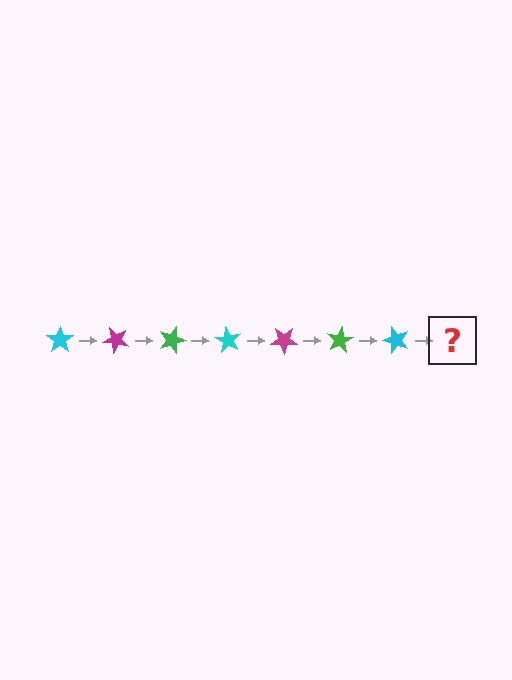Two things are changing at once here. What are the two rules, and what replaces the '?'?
The two rules are that it rotates 45 degrees each step and the color cycles through cyan, magenta, and green. The '?' should be a magenta star, rotated 315 degrees from the start.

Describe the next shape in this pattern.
It should be a magenta star, rotated 315 degrees from the start.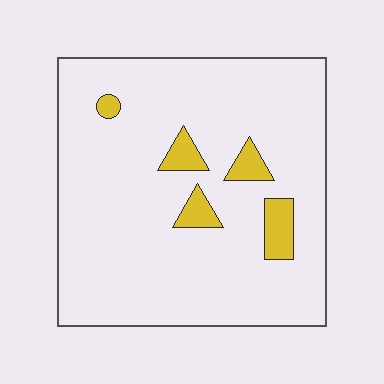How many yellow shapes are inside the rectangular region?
5.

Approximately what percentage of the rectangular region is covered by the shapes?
Approximately 10%.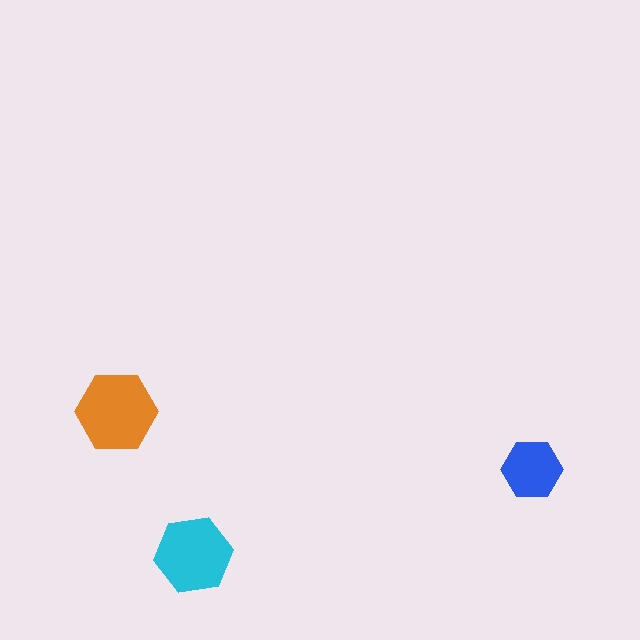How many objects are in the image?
There are 3 objects in the image.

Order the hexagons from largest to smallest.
the orange one, the cyan one, the blue one.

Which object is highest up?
The orange hexagon is topmost.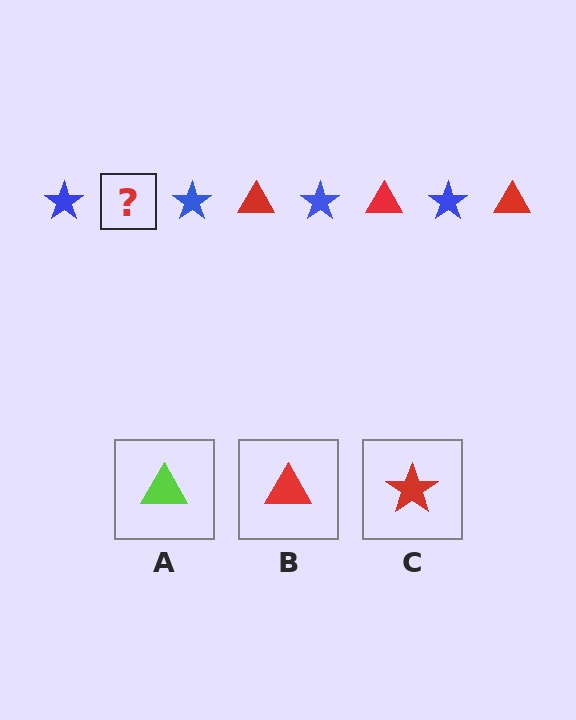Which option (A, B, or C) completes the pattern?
B.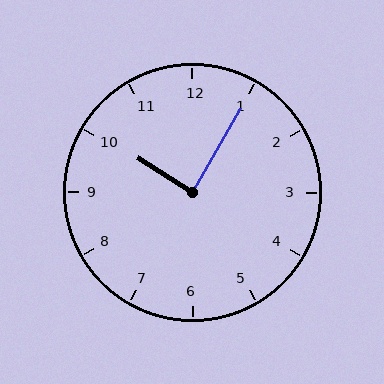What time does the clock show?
10:05.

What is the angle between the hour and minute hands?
Approximately 88 degrees.